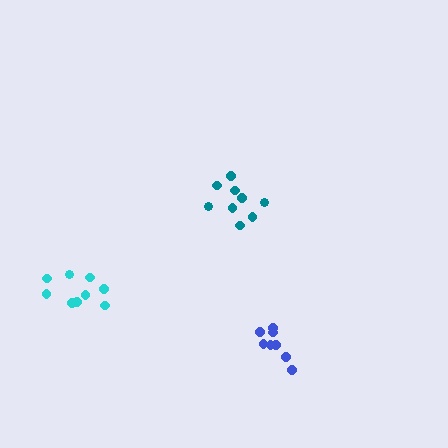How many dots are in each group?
Group 1: 9 dots, Group 2: 8 dots, Group 3: 9 dots (26 total).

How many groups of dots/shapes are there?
There are 3 groups.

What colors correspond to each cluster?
The clusters are colored: teal, blue, cyan.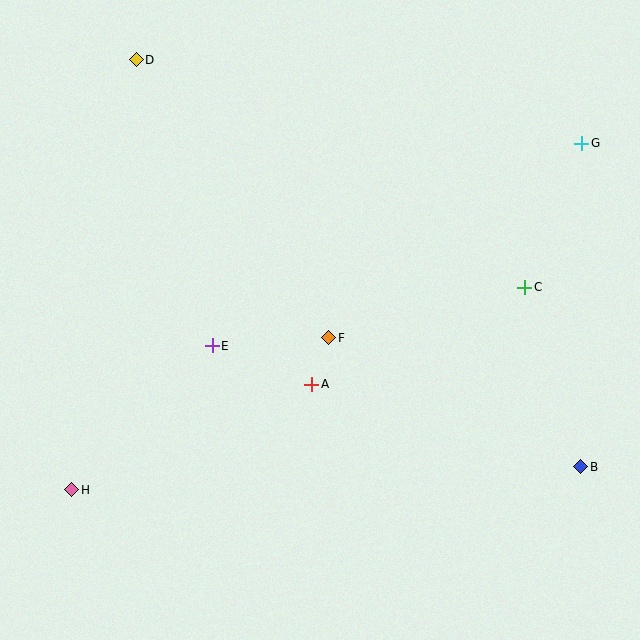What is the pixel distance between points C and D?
The distance between C and D is 450 pixels.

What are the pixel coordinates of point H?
Point H is at (72, 490).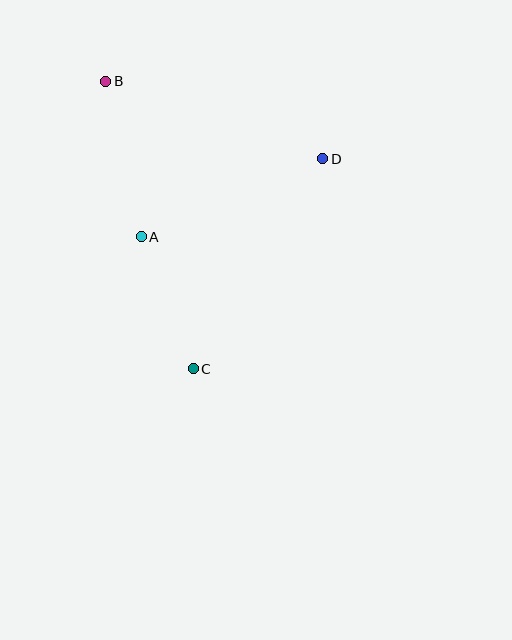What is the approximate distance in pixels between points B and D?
The distance between B and D is approximately 230 pixels.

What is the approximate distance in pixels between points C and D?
The distance between C and D is approximately 247 pixels.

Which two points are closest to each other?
Points A and C are closest to each other.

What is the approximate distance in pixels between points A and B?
The distance between A and B is approximately 159 pixels.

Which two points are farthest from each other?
Points B and C are farthest from each other.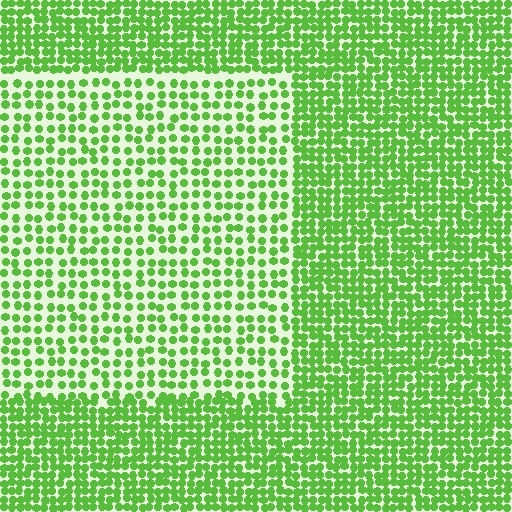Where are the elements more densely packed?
The elements are more densely packed outside the rectangle boundary.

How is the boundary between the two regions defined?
The boundary is defined by a change in element density (approximately 1.9x ratio). All elements are the same color, size, and shape.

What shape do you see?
I see a rectangle.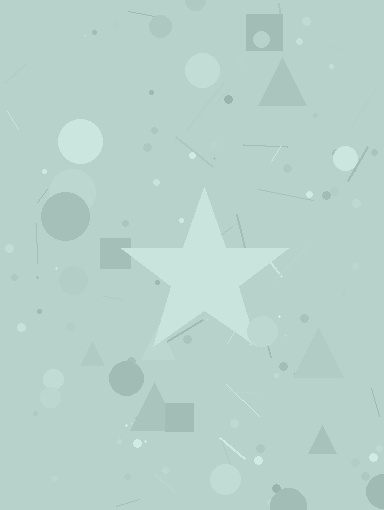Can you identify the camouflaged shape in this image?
The camouflaged shape is a star.